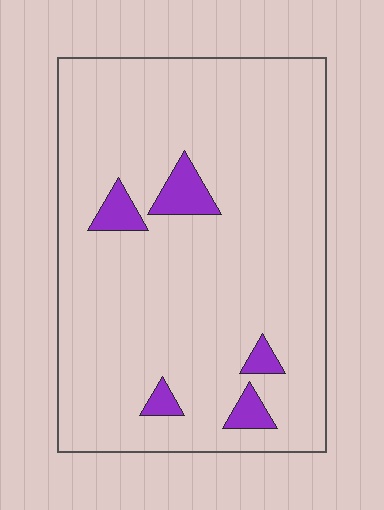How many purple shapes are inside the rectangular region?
5.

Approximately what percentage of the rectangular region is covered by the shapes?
Approximately 5%.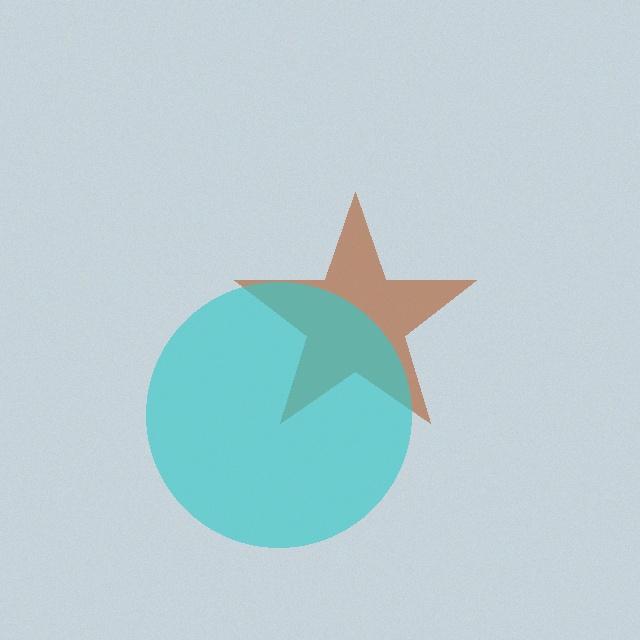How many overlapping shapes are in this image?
There are 2 overlapping shapes in the image.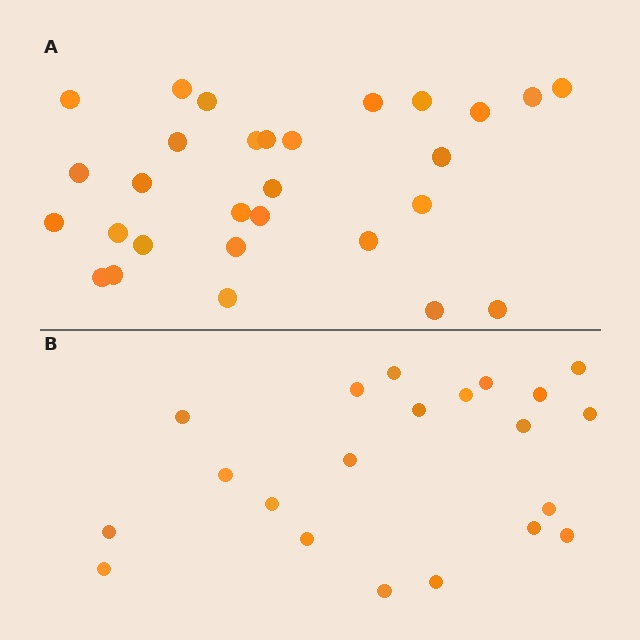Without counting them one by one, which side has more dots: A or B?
Region A (the top region) has more dots.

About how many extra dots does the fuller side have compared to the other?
Region A has roughly 8 or so more dots than region B.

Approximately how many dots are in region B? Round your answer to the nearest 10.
About 20 dots. (The exact count is 21, which rounds to 20.)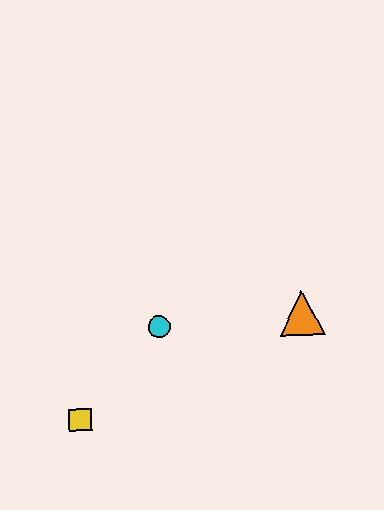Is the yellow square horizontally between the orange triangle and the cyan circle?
No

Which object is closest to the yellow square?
The cyan circle is closest to the yellow square.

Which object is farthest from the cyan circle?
The orange triangle is farthest from the cyan circle.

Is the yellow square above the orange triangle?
No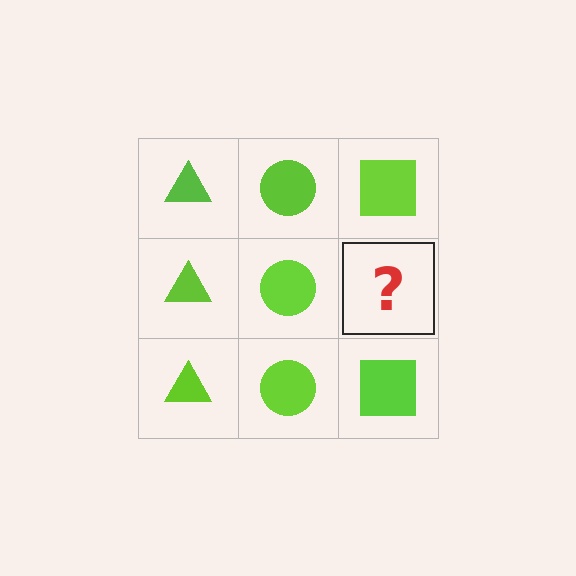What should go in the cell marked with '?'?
The missing cell should contain a lime square.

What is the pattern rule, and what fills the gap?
The rule is that each column has a consistent shape. The gap should be filled with a lime square.